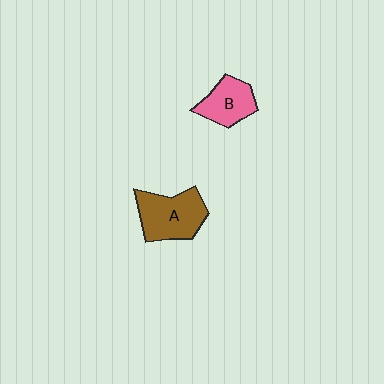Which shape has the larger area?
Shape A (brown).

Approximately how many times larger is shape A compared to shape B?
Approximately 1.4 times.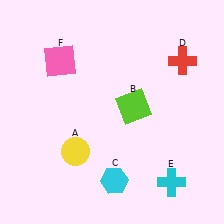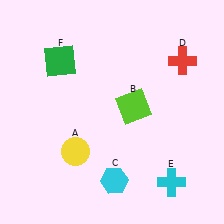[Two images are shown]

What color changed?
The square (F) changed from pink in Image 1 to green in Image 2.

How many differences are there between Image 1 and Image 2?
There is 1 difference between the two images.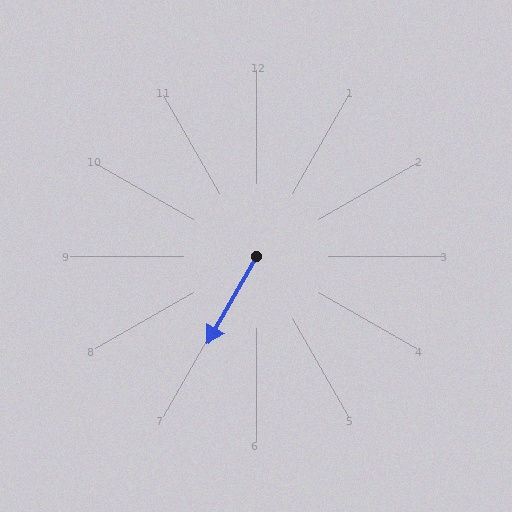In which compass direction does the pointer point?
Southwest.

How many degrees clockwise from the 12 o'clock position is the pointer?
Approximately 209 degrees.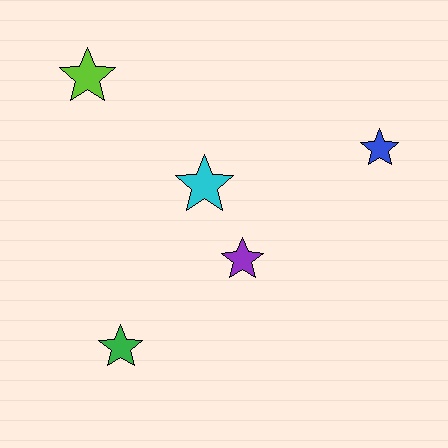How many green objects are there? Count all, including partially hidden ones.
There is 1 green object.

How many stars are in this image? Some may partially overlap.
There are 5 stars.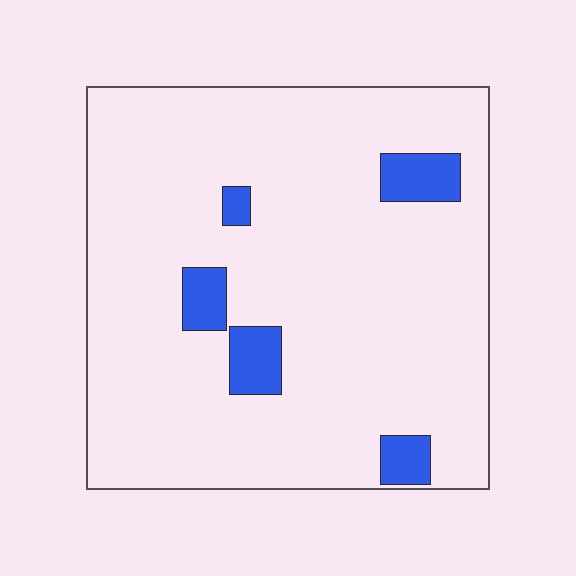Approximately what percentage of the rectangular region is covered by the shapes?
Approximately 10%.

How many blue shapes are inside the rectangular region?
5.